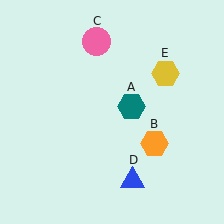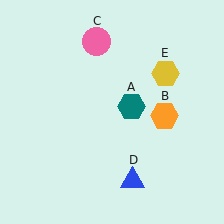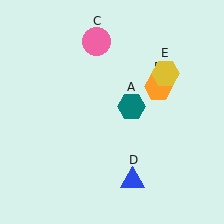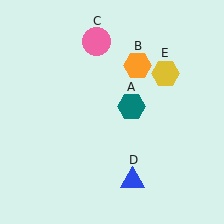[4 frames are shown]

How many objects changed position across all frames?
1 object changed position: orange hexagon (object B).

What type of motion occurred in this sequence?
The orange hexagon (object B) rotated counterclockwise around the center of the scene.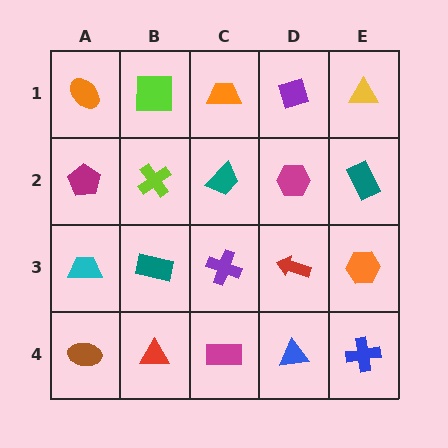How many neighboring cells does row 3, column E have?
3.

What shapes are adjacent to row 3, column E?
A teal rectangle (row 2, column E), a blue cross (row 4, column E), a red arrow (row 3, column D).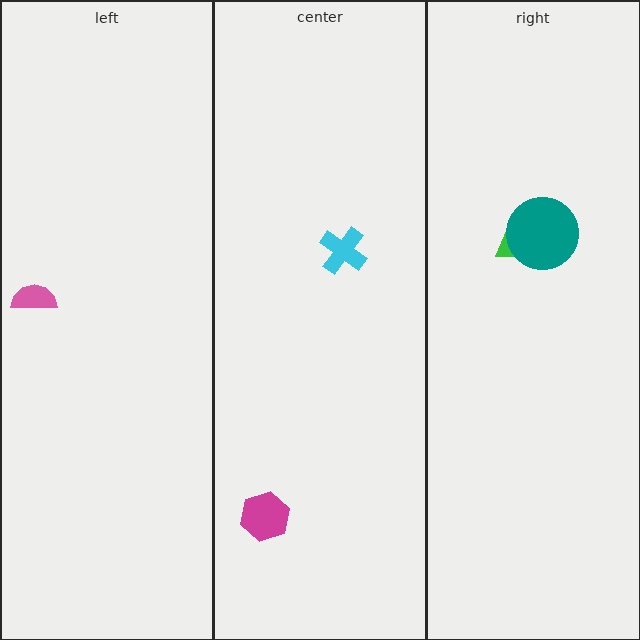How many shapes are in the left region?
1.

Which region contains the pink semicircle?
The left region.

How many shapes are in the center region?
2.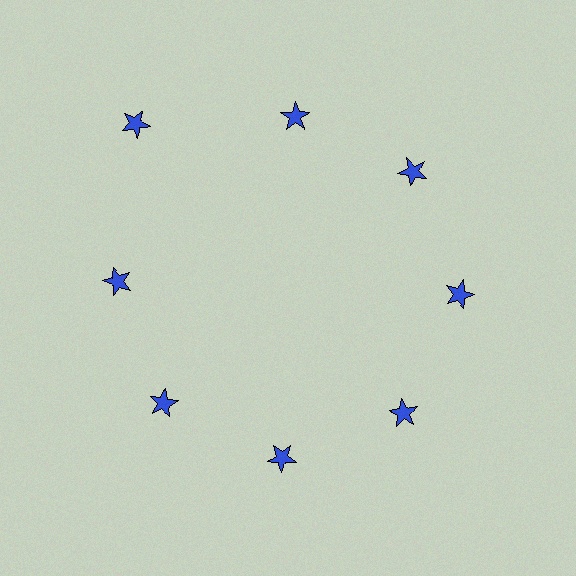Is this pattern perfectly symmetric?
No. The 8 blue stars are arranged in a ring, but one element near the 10 o'clock position is pushed outward from the center, breaking the 8-fold rotational symmetry.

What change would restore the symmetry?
The symmetry would be restored by moving it inward, back onto the ring so that all 8 stars sit at equal angles and equal distance from the center.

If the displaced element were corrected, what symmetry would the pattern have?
It would have 8-fold rotational symmetry — the pattern would map onto itself every 45 degrees.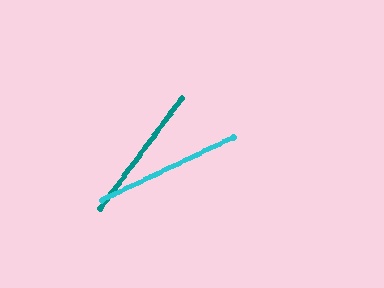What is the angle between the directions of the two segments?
Approximately 28 degrees.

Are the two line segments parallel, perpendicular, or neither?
Neither parallel nor perpendicular — they differ by about 28°.